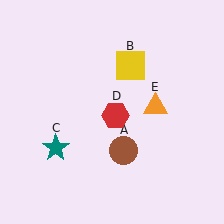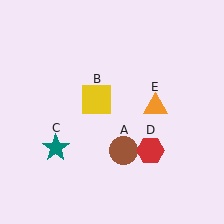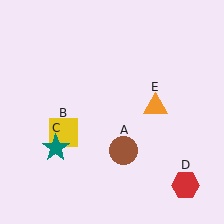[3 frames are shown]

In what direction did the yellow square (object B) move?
The yellow square (object B) moved down and to the left.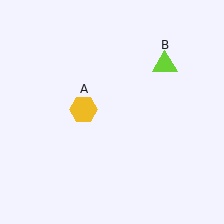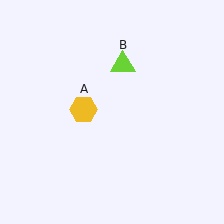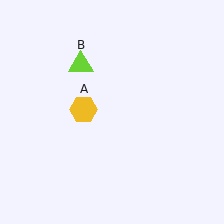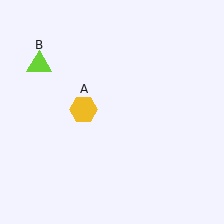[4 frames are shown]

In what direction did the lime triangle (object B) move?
The lime triangle (object B) moved left.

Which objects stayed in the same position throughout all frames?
Yellow hexagon (object A) remained stationary.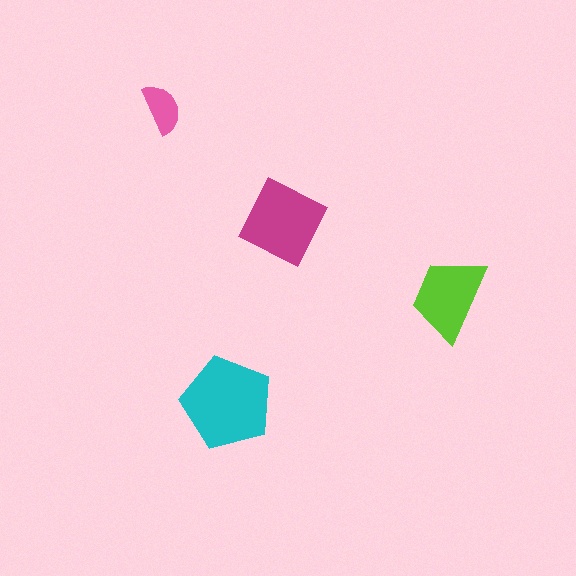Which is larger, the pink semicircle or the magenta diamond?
The magenta diamond.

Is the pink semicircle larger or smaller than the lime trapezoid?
Smaller.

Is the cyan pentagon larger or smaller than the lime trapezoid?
Larger.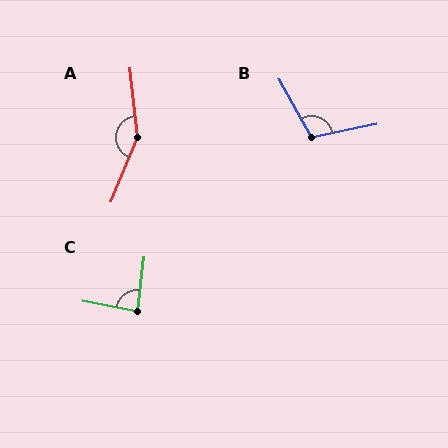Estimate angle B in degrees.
Approximately 107 degrees.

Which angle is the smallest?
C, at approximately 86 degrees.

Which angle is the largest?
A, at approximately 151 degrees.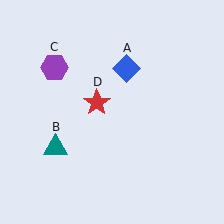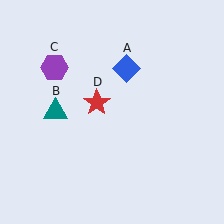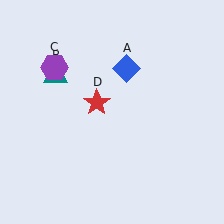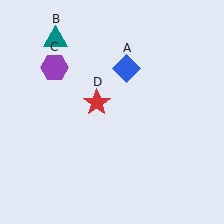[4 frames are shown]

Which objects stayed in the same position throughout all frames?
Blue diamond (object A) and purple hexagon (object C) and red star (object D) remained stationary.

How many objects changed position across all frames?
1 object changed position: teal triangle (object B).